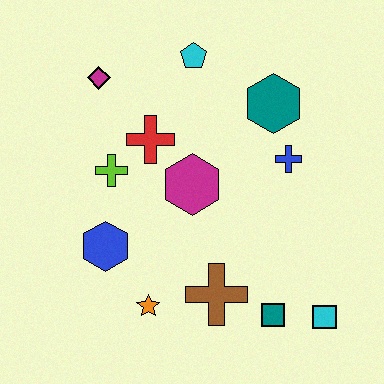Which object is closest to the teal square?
The cyan square is closest to the teal square.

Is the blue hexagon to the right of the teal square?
No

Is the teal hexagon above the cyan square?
Yes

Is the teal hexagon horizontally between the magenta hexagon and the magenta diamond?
No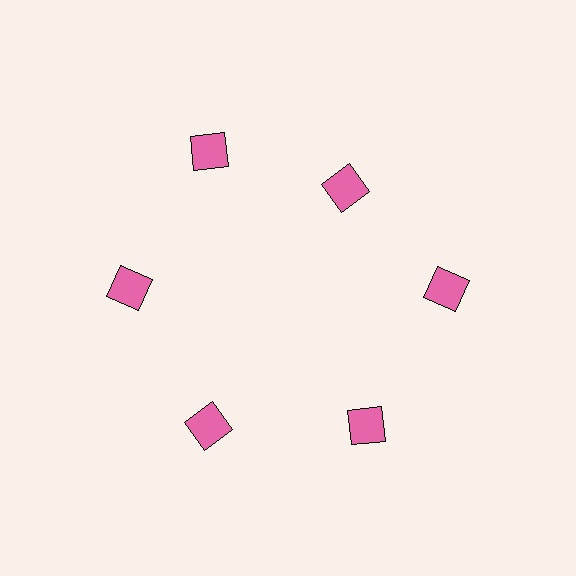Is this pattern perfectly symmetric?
No. The 6 pink squares are arranged in a ring, but one element near the 1 o'clock position is pulled inward toward the center, breaking the 6-fold rotational symmetry.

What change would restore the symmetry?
The symmetry would be restored by moving it outward, back onto the ring so that all 6 squares sit at equal angles and equal distance from the center.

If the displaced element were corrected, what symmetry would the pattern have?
It would have 6-fold rotational symmetry — the pattern would map onto itself every 60 degrees.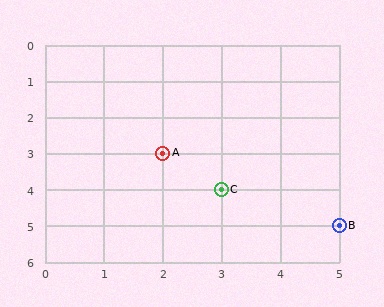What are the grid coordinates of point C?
Point C is at grid coordinates (3, 4).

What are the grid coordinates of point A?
Point A is at grid coordinates (2, 3).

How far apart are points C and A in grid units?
Points C and A are 1 column and 1 row apart (about 1.4 grid units diagonally).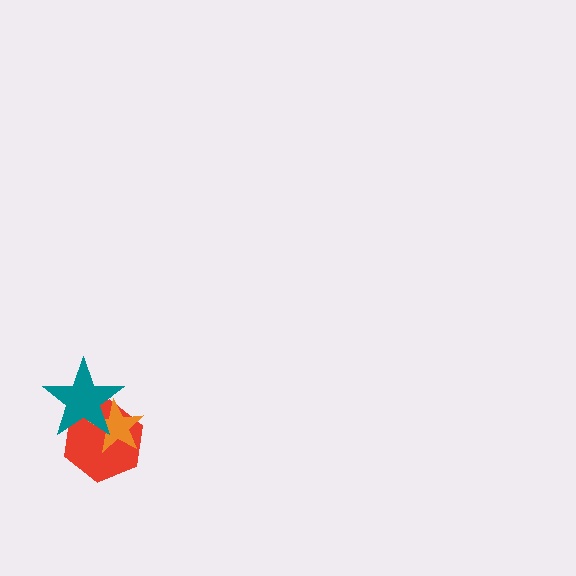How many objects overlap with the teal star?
2 objects overlap with the teal star.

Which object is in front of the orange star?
The teal star is in front of the orange star.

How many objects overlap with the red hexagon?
2 objects overlap with the red hexagon.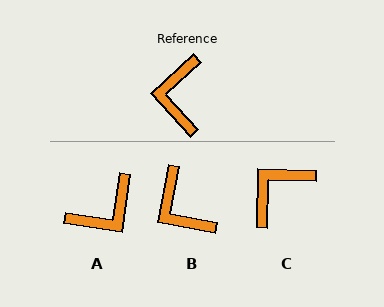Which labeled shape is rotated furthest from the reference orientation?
A, about 129 degrees away.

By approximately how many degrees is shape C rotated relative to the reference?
Approximately 44 degrees clockwise.